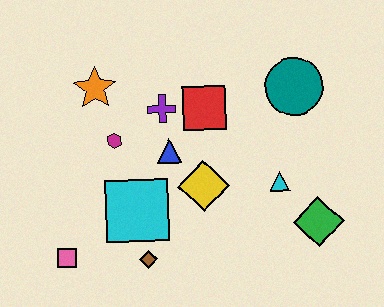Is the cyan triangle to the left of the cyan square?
No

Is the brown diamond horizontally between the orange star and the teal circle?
Yes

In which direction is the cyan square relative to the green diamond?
The cyan square is to the left of the green diamond.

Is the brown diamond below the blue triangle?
Yes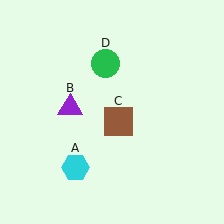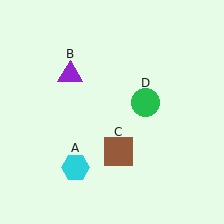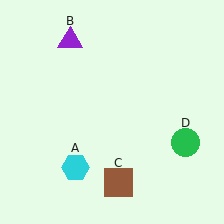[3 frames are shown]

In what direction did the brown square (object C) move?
The brown square (object C) moved down.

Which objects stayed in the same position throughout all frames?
Cyan hexagon (object A) remained stationary.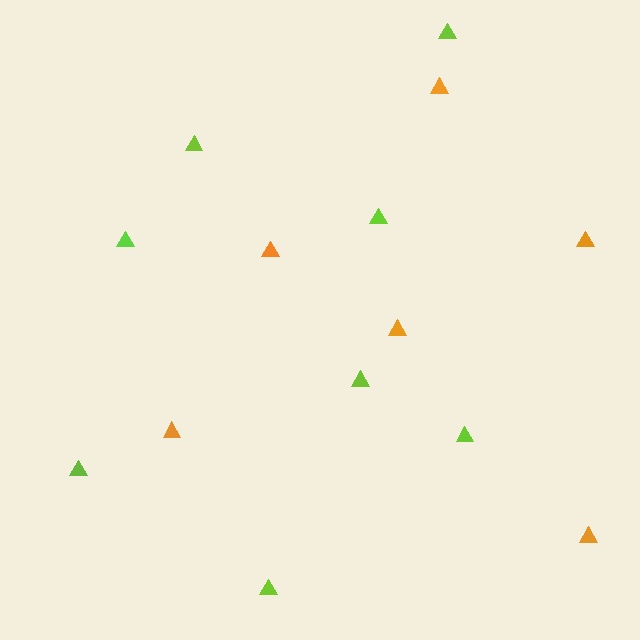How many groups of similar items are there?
There are 2 groups: one group of lime triangles (8) and one group of orange triangles (6).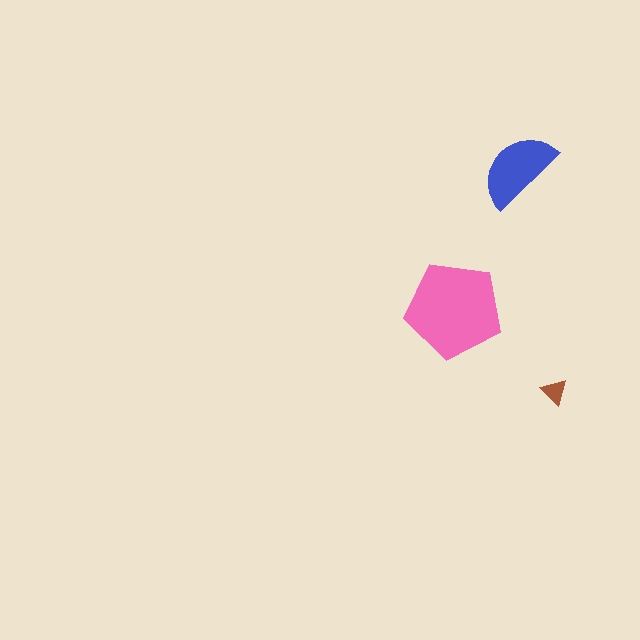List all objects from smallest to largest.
The brown triangle, the blue semicircle, the pink pentagon.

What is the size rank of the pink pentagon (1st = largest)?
1st.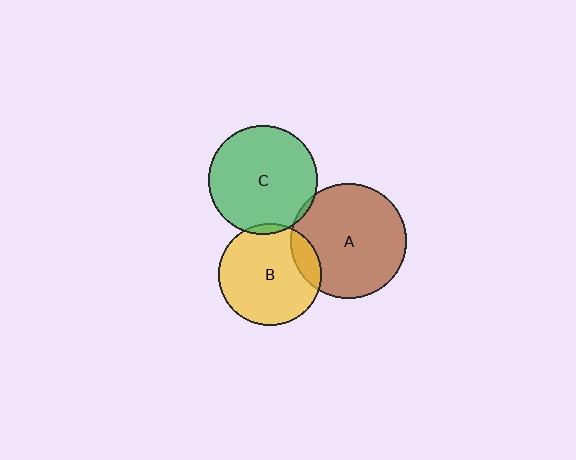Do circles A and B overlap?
Yes.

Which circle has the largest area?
Circle A (brown).